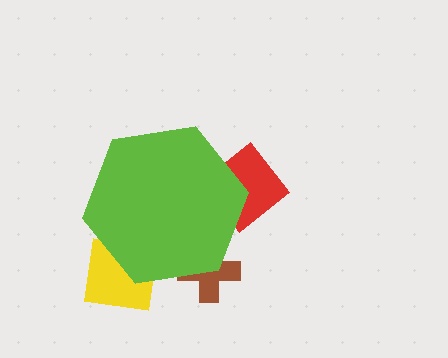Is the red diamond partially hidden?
Yes, the red diamond is partially hidden behind the lime hexagon.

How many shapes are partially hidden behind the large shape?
3 shapes are partially hidden.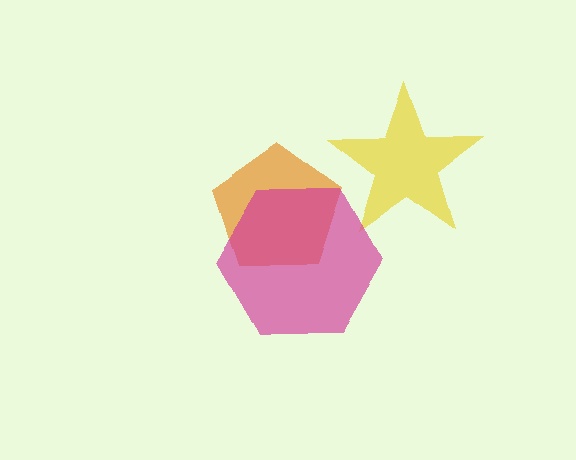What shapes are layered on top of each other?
The layered shapes are: an orange pentagon, a yellow star, a magenta hexagon.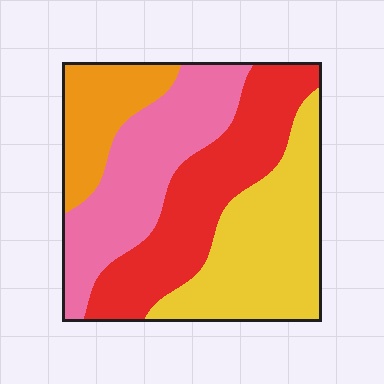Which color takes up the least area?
Orange, at roughly 15%.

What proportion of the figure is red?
Red takes up about one quarter (1/4) of the figure.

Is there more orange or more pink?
Pink.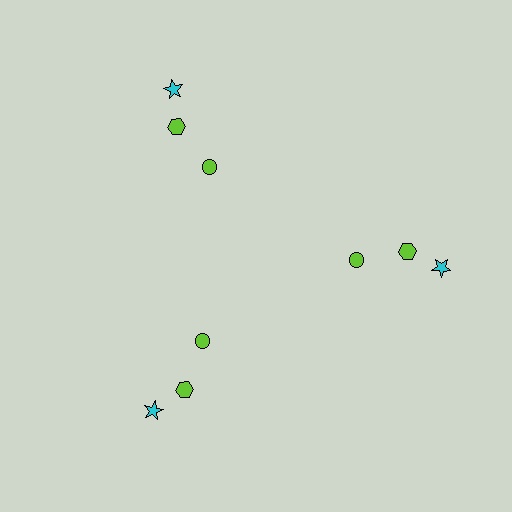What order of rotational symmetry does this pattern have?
This pattern has 3-fold rotational symmetry.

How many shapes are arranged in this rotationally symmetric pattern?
There are 9 shapes, arranged in 3 groups of 3.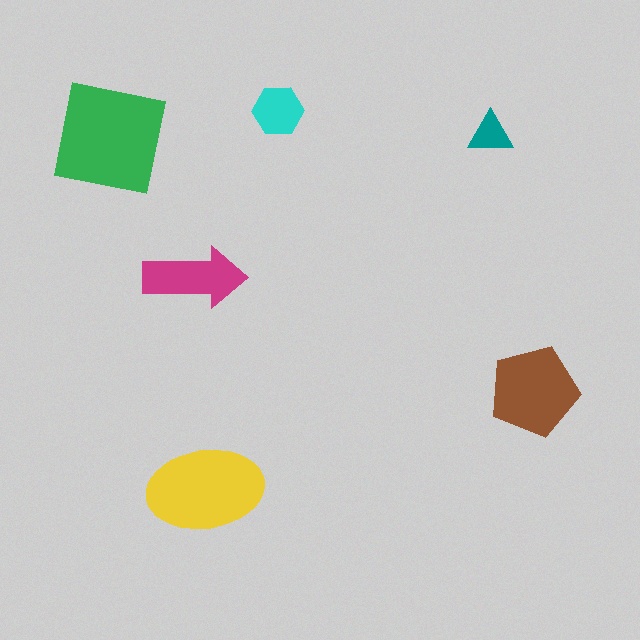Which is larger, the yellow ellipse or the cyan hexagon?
The yellow ellipse.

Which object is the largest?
The green square.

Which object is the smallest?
The teal triangle.